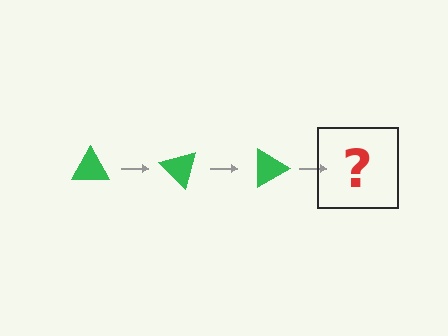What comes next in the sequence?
The next element should be a green triangle rotated 135 degrees.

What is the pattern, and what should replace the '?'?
The pattern is that the triangle rotates 45 degrees each step. The '?' should be a green triangle rotated 135 degrees.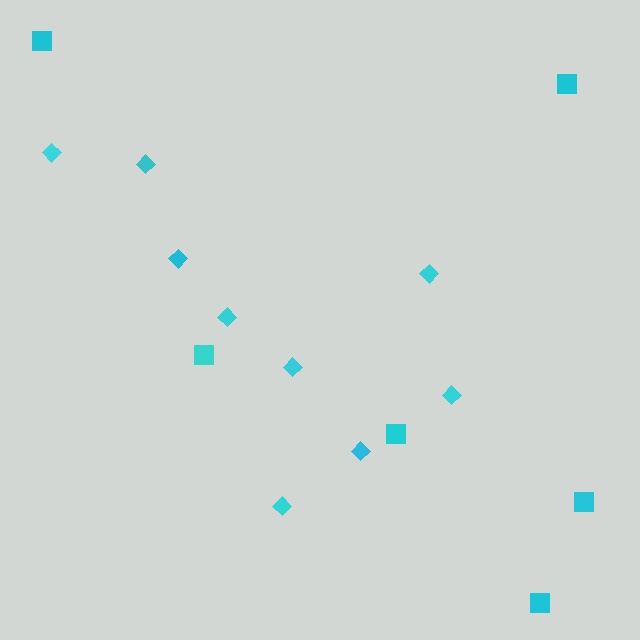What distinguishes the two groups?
There are 2 groups: one group of diamonds (9) and one group of squares (6).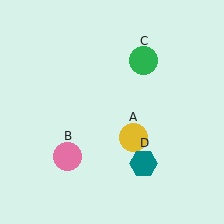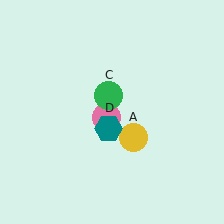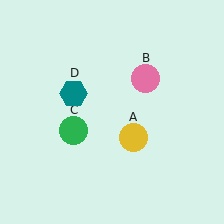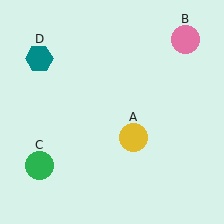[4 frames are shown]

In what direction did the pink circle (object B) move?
The pink circle (object B) moved up and to the right.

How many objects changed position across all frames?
3 objects changed position: pink circle (object B), green circle (object C), teal hexagon (object D).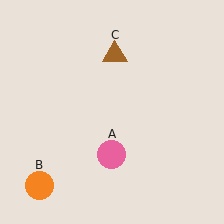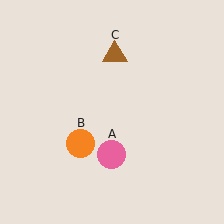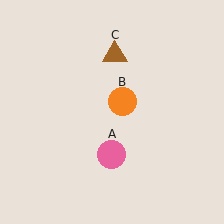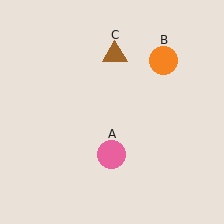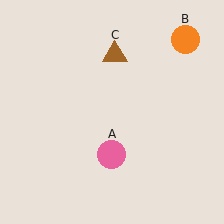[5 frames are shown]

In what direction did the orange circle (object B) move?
The orange circle (object B) moved up and to the right.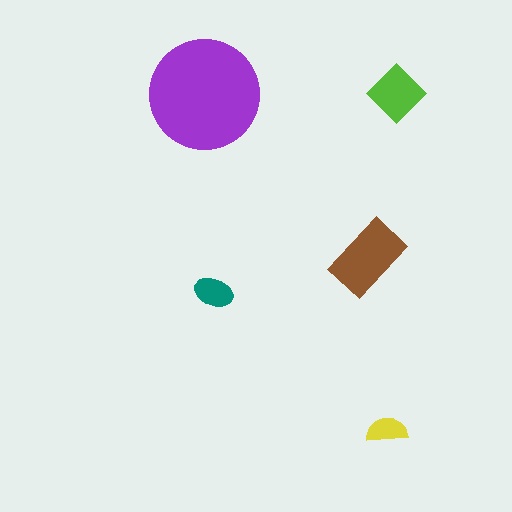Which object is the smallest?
The yellow semicircle.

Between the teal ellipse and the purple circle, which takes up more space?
The purple circle.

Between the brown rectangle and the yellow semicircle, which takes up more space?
The brown rectangle.